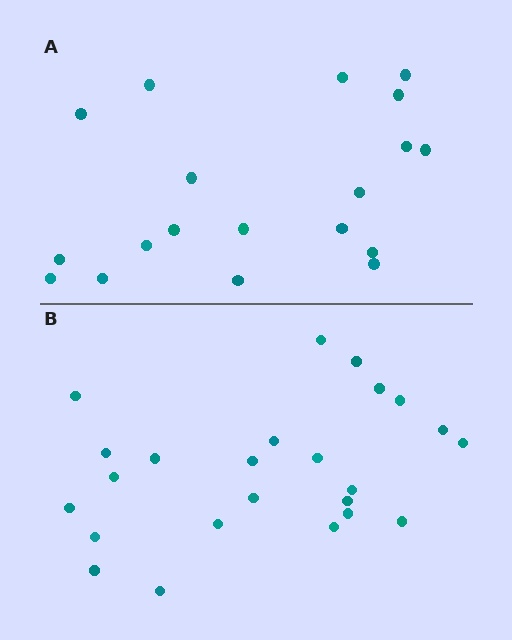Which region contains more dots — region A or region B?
Region B (the bottom region) has more dots.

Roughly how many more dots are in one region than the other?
Region B has about 5 more dots than region A.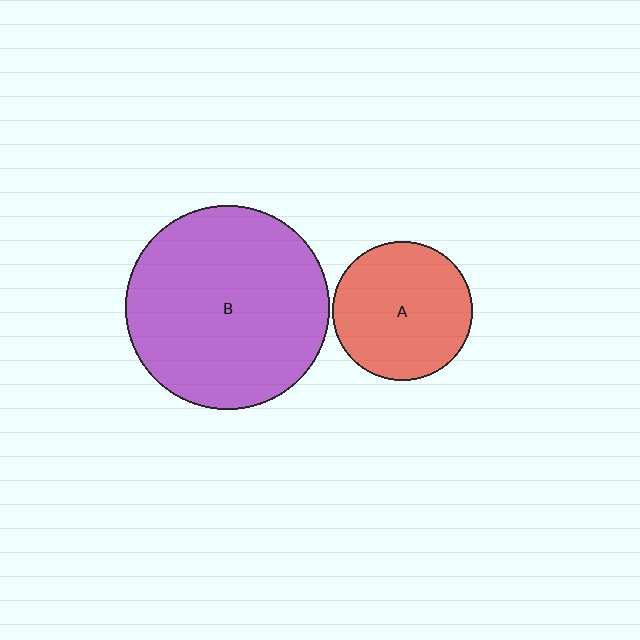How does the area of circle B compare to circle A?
Approximately 2.1 times.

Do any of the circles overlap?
No, none of the circles overlap.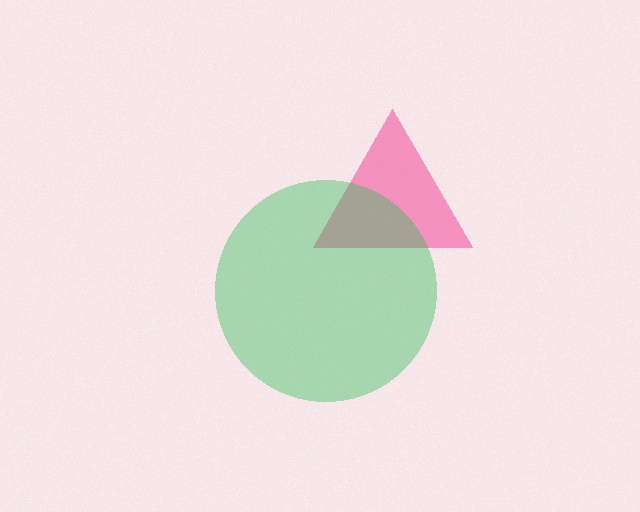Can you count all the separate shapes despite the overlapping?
Yes, there are 2 separate shapes.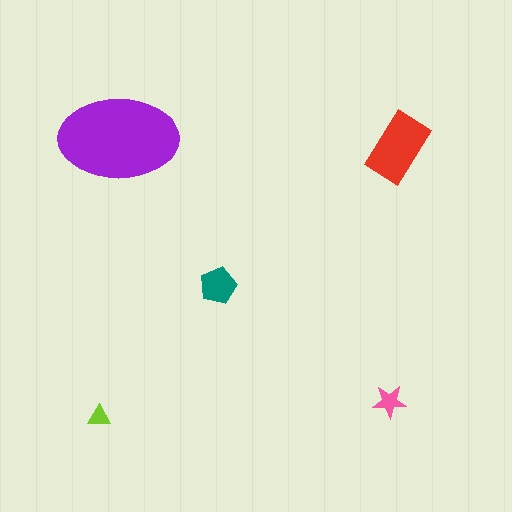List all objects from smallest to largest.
The lime triangle, the pink star, the teal pentagon, the red rectangle, the purple ellipse.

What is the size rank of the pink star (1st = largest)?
4th.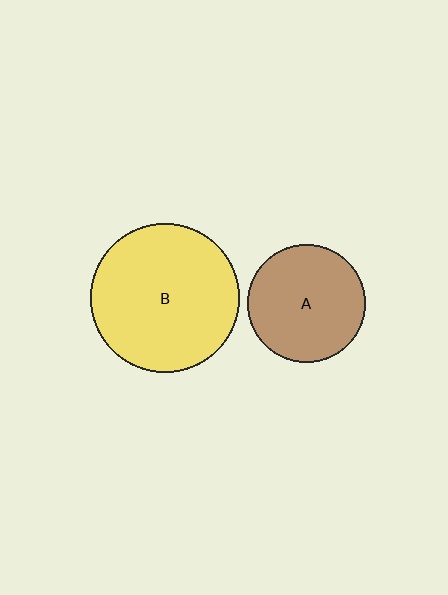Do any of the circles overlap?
No, none of the circles overlap.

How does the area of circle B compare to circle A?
Approximately 1.6 times.